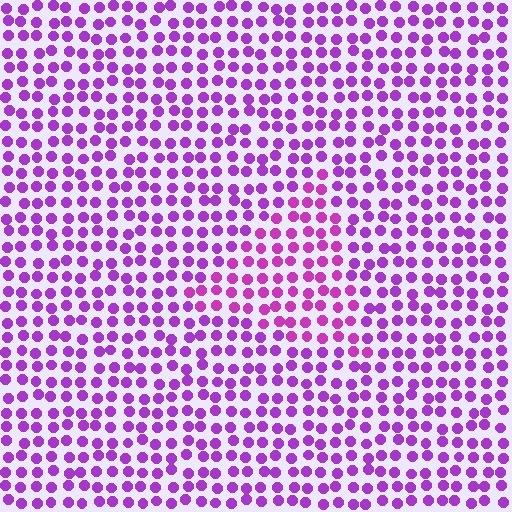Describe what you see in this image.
The image is filled with small purple elements in a uniform arrangement. A triangle-shaped region is visible where the elements are tinted to a slightly different hue, forming a subtle color boundary.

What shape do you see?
I see a triangle.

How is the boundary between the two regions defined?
The boundary is defined purely by a slight shift in hue (about 21 degrees). Spacing, size, and orientation are identical on both sides.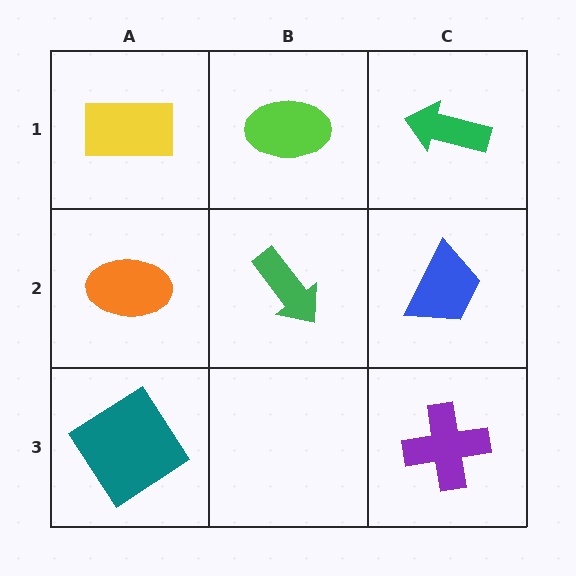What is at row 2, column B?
A green arrow.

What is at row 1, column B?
A lime ellipse.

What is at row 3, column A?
A teal diamond.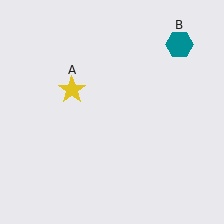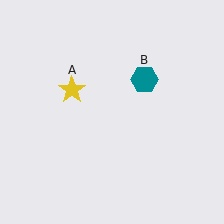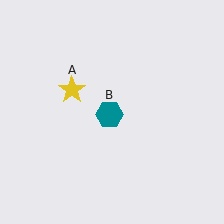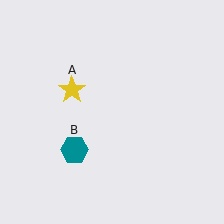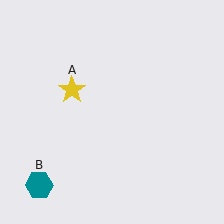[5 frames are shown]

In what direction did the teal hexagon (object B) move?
The teal hexagon (object B) moved down and to the left.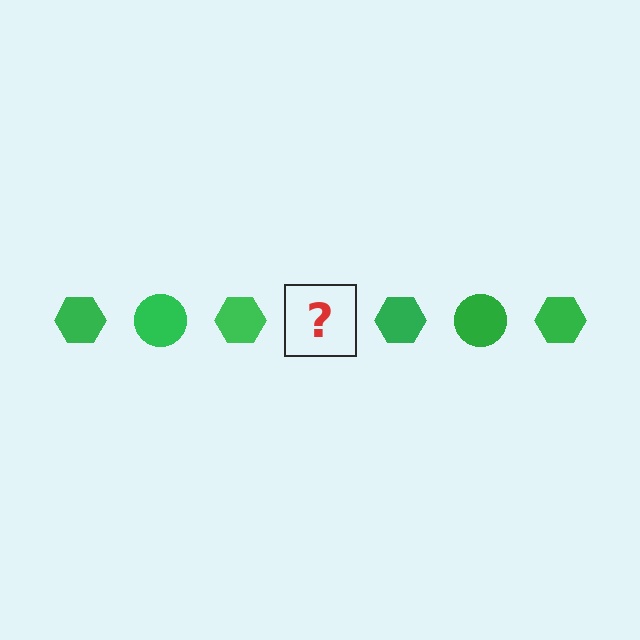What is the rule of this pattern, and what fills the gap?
The rule is that the pattern cycles through hexagon, circle shapes in green. The gap should be filled with a green circle.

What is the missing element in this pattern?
The missing element is a green circle.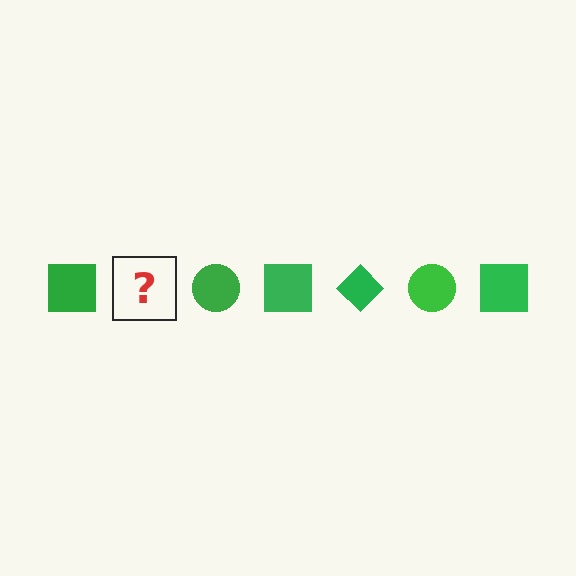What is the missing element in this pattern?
The missing element is a green diamond.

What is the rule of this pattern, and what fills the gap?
The rule is that the pattern cycles through square, diamond, circle shapes in green. The gap should be filled with a green diamond.